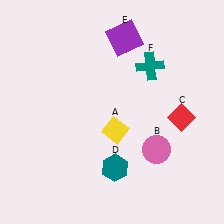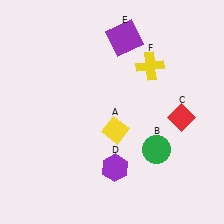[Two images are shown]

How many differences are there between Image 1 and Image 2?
There are 3 differences between the two images.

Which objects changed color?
B changed from pink to green. D changed from teal to purple. F changed from teal to yellow.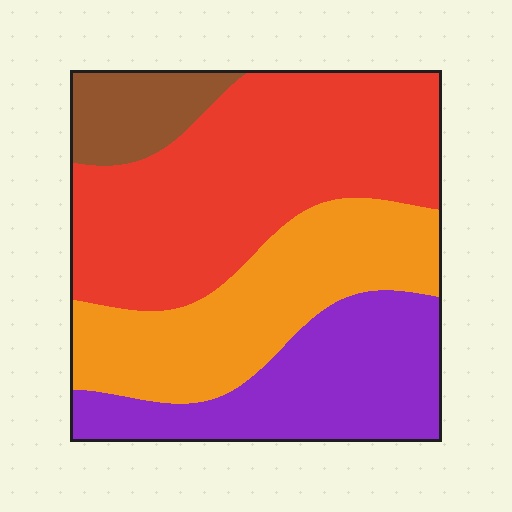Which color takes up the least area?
Brown, at roughly 10%.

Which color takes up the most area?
Red, at roughly 40%.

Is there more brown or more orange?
Orange.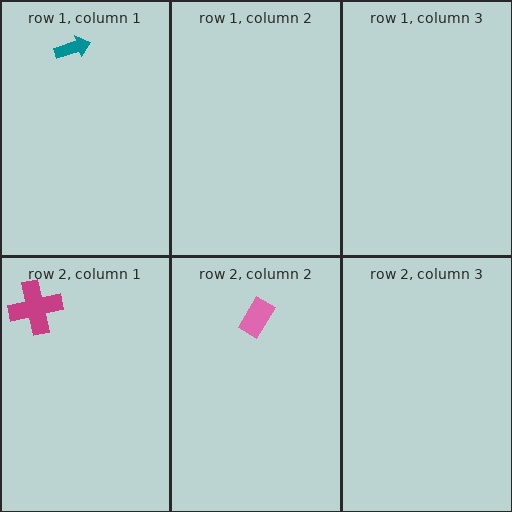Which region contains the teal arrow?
The row 1, column 1 region.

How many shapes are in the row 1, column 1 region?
1.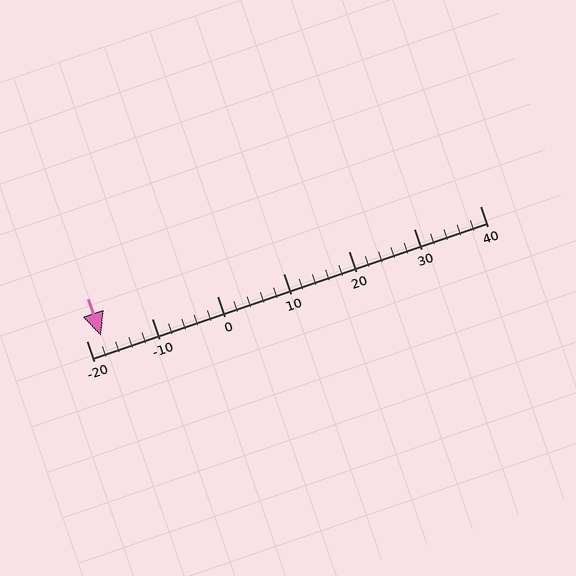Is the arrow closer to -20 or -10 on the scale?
The arrow is closer to -20.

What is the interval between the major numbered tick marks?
The major tick marks are spaced 10 units apart.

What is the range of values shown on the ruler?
The ruler shows values from -20 to 40.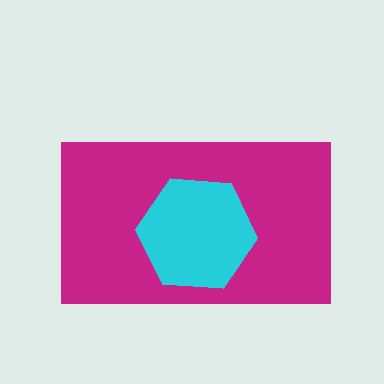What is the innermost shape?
The cyan hexagon.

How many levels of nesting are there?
2.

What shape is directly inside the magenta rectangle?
The cyan hexagon.